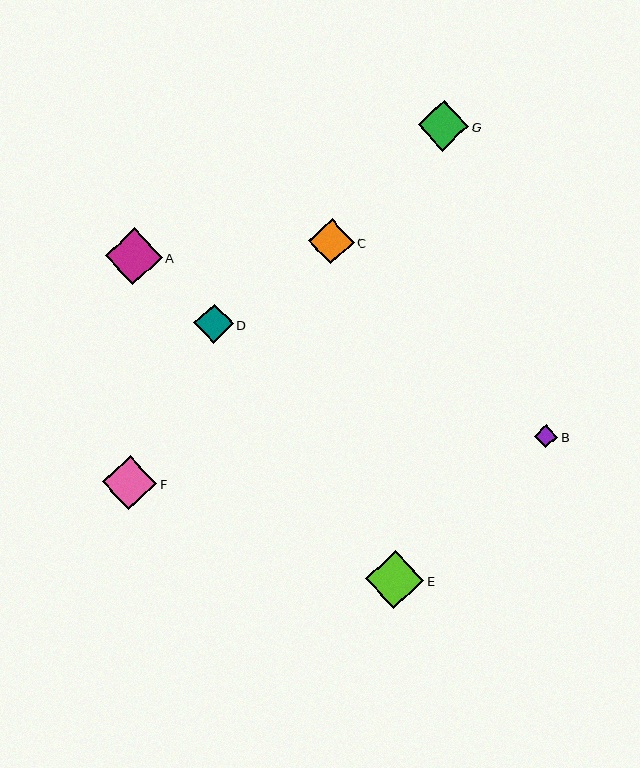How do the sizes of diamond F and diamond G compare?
Diamond F and diamond G are approximately the same size.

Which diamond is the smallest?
Diamond B is the smallest with a size of approximately 23 pixels.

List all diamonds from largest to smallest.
From largest to smallest: E, A, F, G, C, D, B.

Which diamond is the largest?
Diamond E is the largest with a size of approximately 58 pixels.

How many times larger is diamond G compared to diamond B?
Diamond G is approximately 2.2 times the size of diamond B.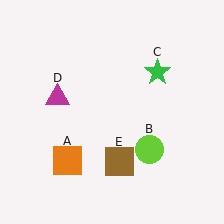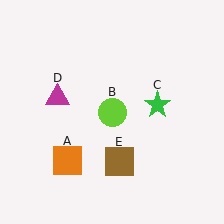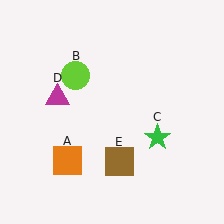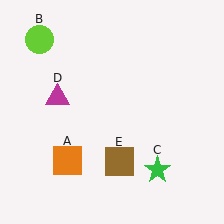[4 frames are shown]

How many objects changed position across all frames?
2 objects changed position: lime circle (object B), green star (object C).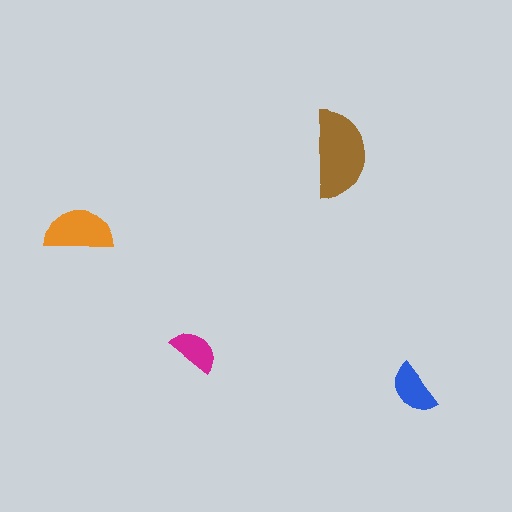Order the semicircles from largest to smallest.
the brown one, the orange one, the blue one, the magenta one.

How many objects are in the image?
There are 4 objects in the image.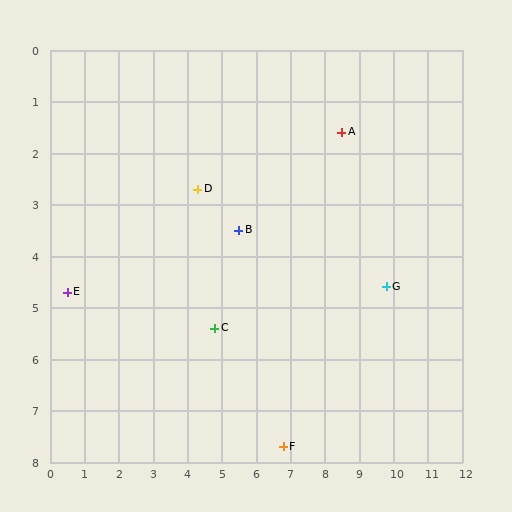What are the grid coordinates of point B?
Point B is at approximately (5.5, 3.5).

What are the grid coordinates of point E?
Point E is at approximately (0.5, 4.7).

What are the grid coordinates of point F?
Point F is at approximately (6.8, 7.7).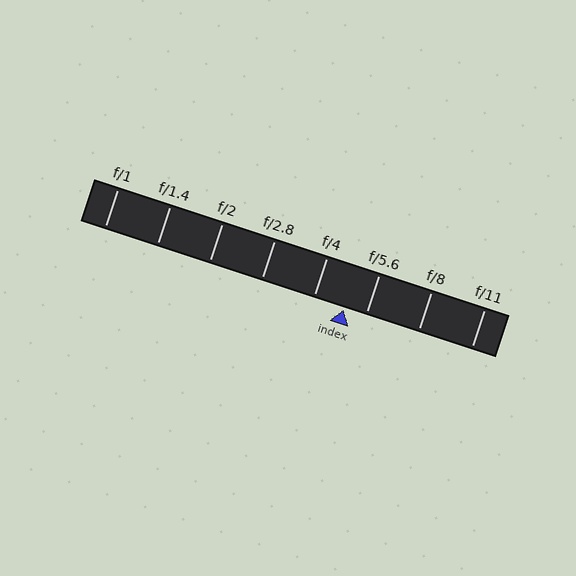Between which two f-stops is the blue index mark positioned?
The index mark is between f/4 and f/5.6.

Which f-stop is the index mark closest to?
The index mark is closest to f/5.6.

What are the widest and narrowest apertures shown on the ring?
The widest aperture shown is f/1 and the narrowest is f/11.